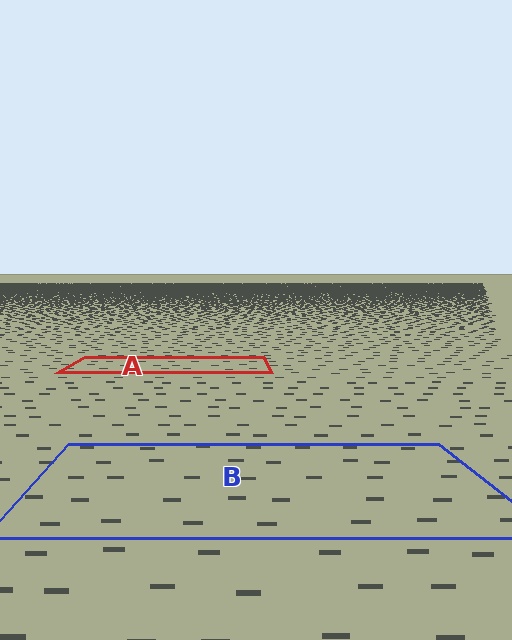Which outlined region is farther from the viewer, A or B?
Region A is farther from the viewer — the texture elements inside it appear smaller and more densely packed.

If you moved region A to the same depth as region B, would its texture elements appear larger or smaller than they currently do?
They would appear larger. At a closer depth, the same texture elements are projected at a bigger on-screen size.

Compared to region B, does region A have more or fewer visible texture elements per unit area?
Region A has more texture elements per unit area — they are packed more densely because it is farther away.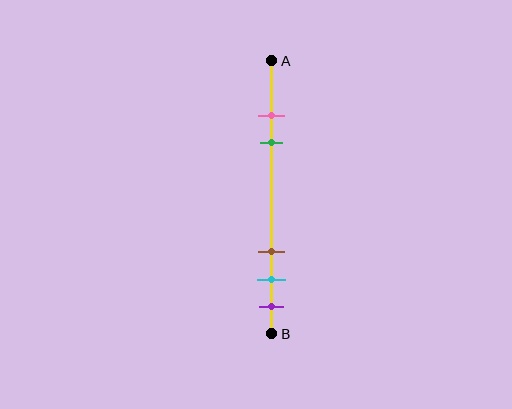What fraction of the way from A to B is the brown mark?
The brown mark is approximately 70% (0.7) of the way from A to B.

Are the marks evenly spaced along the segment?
No, the marks are not evenly spaced.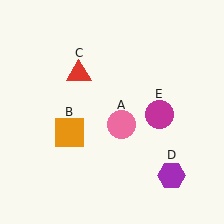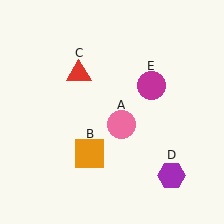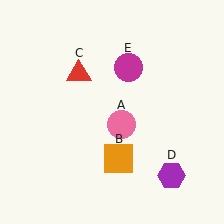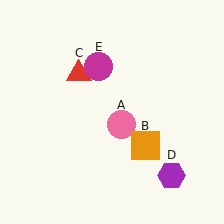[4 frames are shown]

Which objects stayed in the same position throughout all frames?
Pink circle (object A) and red triangle (object C) and purple hexagon (object D) remained stationary.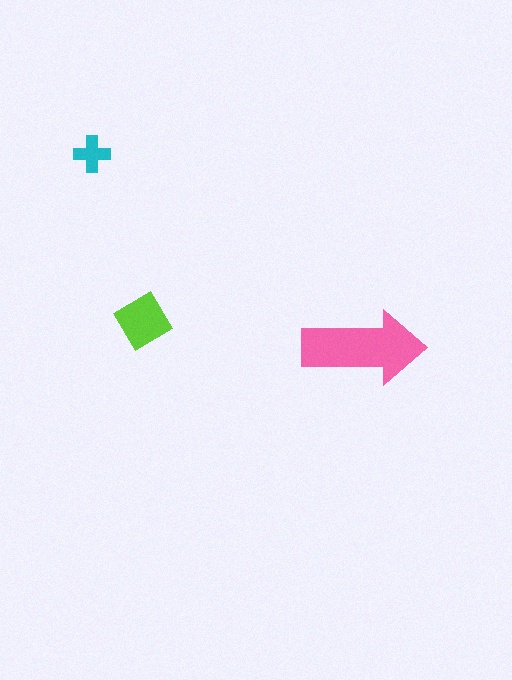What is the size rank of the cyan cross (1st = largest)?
3rd.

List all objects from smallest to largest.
The cyan cross, the lime diamond, the pink arrow.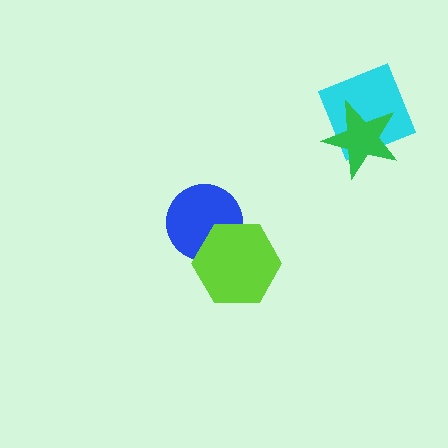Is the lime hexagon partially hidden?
No, no other shape covers it.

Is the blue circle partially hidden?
Yes, it is partially covered by another shape.